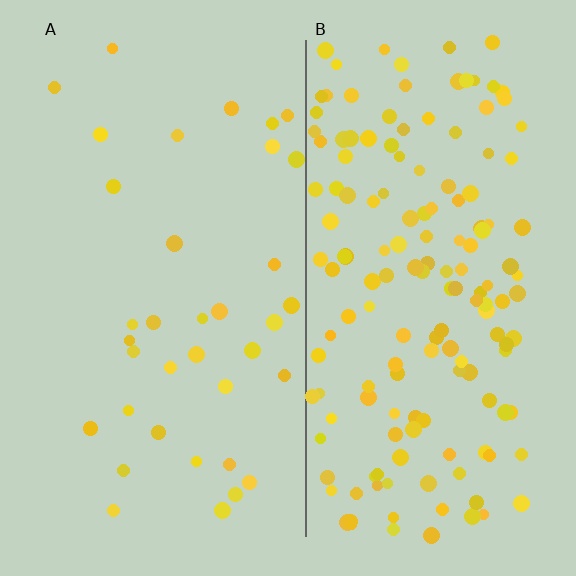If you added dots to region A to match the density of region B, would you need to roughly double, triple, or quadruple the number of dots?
Approximately quadruple.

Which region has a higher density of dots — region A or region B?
B (the right).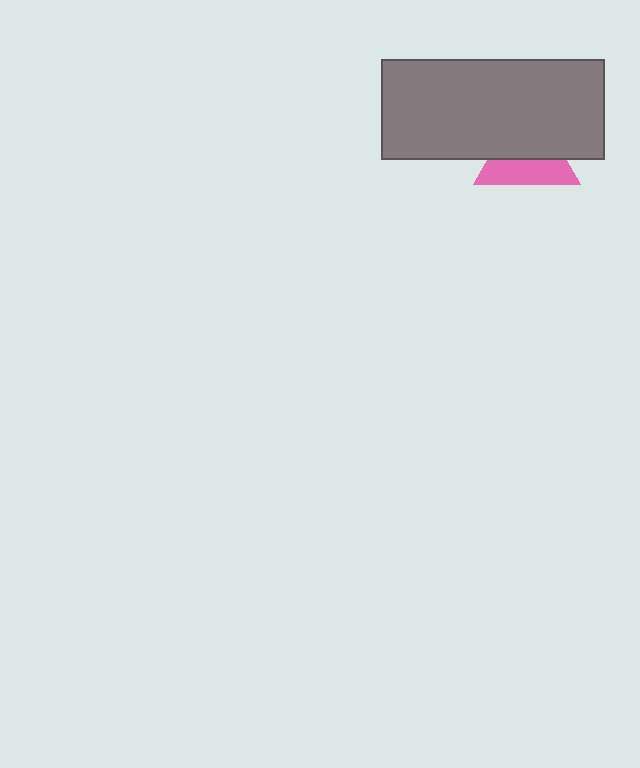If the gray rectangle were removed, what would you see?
You would see the complete pink triangle.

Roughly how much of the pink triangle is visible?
About half of it is visible (roughly 47%).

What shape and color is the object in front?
The object in front is a gray rectangle.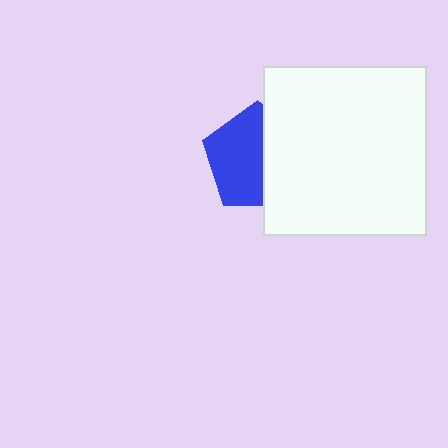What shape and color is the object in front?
The object in front is a white rectangle.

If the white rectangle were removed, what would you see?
You would see the complete blue pentagon.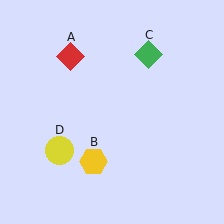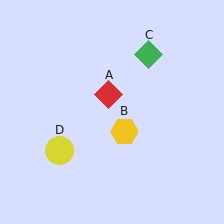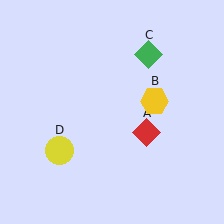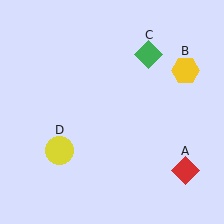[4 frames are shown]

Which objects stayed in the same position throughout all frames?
Green diamond (object C) and yellow circle (object D) remained stationary.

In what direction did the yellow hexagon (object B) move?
The yellow hexagon (object B) moved up and to the right.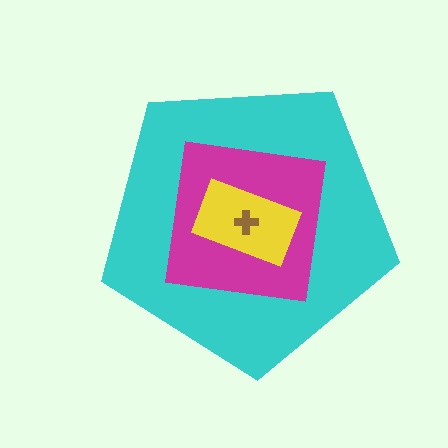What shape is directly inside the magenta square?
The yellow rectangle.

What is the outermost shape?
The cyan pentagon.